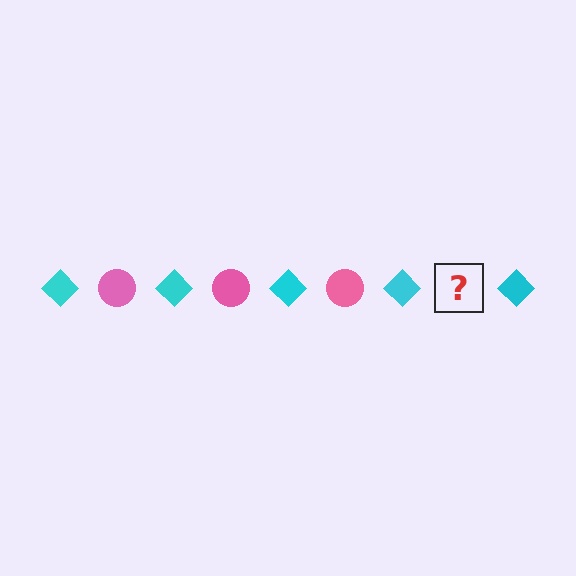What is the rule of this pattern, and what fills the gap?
The rule is that the pattern alternates between cyan diamond and pink circle. The gap should be filled with a pink circle.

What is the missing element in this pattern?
The missing element is a pink circle.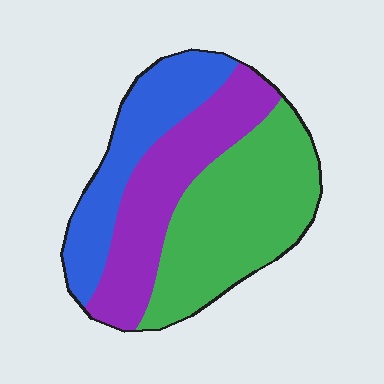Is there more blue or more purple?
Purple.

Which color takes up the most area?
Green, at roughly 40%.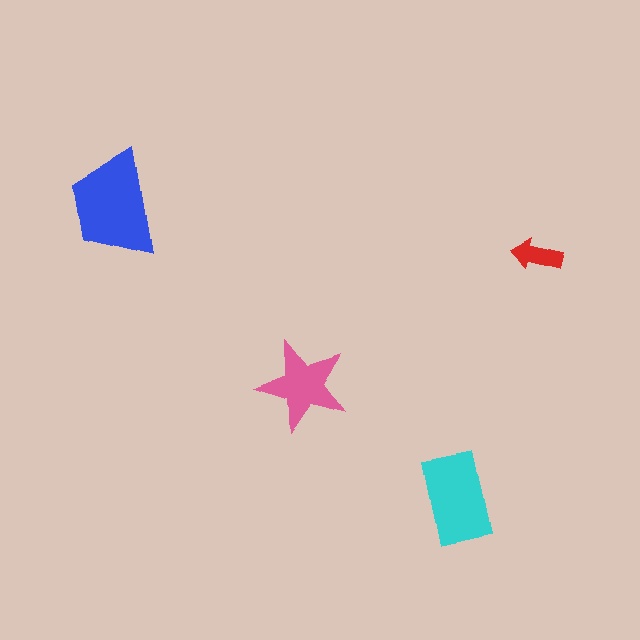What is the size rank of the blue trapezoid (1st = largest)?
1st.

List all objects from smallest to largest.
The red arrow, the pink star, the cyan rectangle, the blue trapezoid.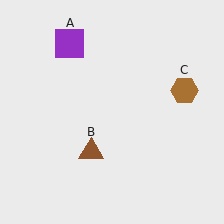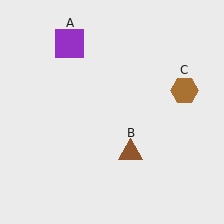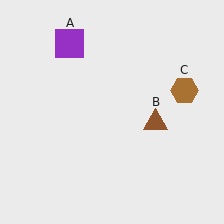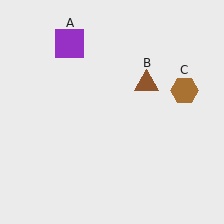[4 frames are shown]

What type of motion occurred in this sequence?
The brown triangle (object B) rotated counterclockwise around the center of the scene.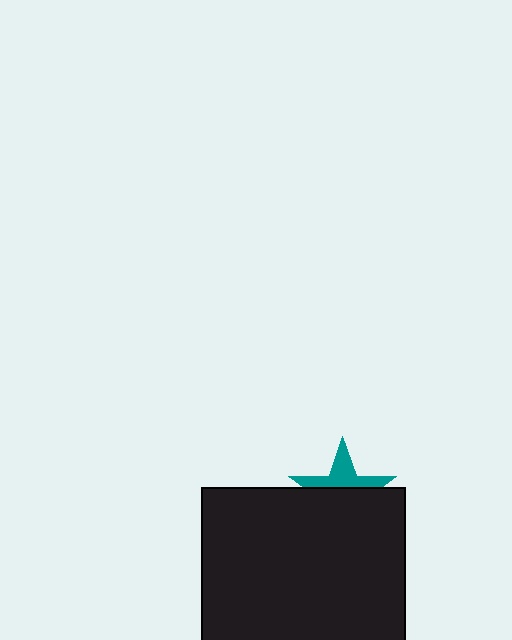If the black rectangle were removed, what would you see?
You would see the complete teal star.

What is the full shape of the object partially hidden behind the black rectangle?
The partially hidden object is a teal star.